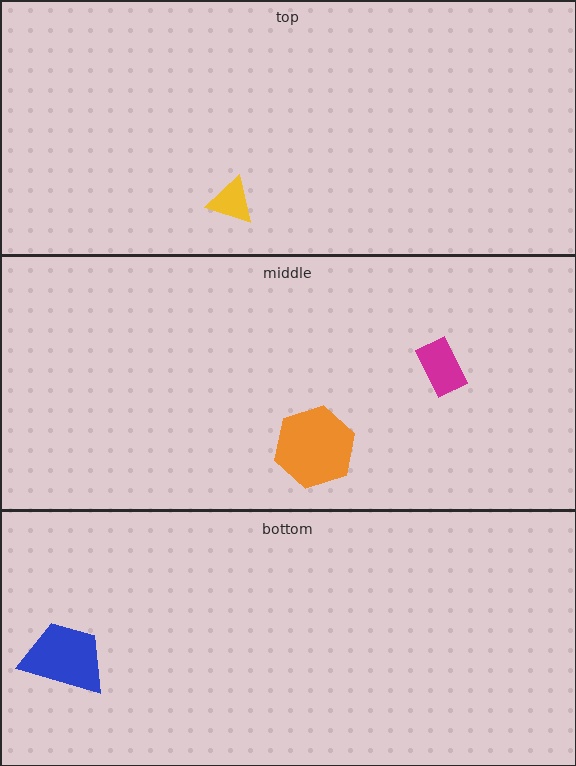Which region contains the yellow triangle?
The top region.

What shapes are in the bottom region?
The blue trapezoid.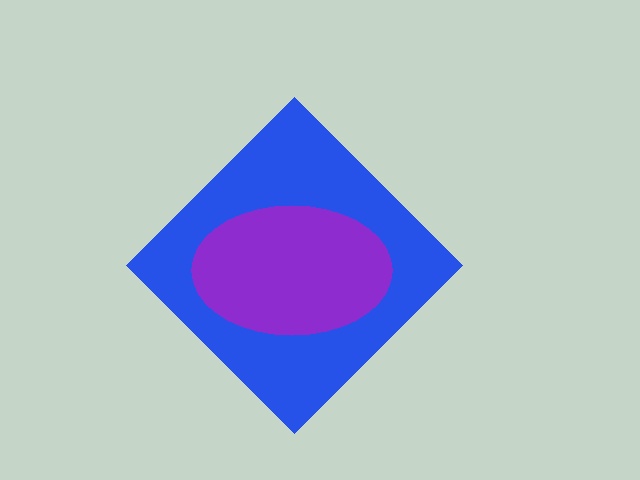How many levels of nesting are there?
2.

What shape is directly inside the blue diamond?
The purple ellipse.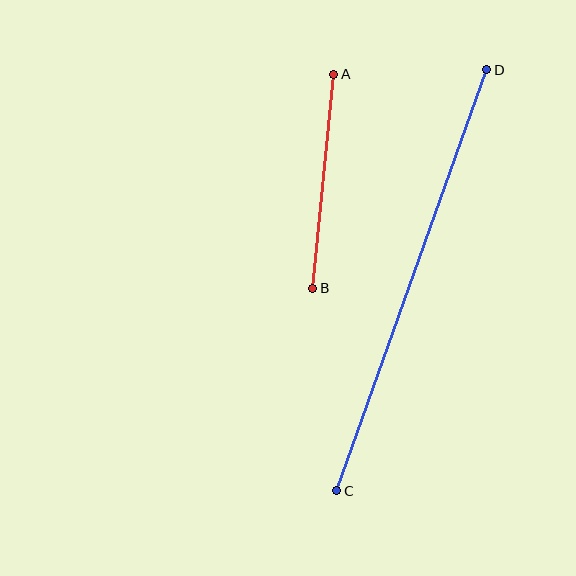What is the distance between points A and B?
The distance is approximately 215 pixels.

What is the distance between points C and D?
The distance is approximately 447 pixels.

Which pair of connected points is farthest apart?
Points C and D are farthest apart.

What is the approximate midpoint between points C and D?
The midpoint is at approximately (412, 280) pixels.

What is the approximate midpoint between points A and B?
The midpoint is at approximately (323, 181) pixels.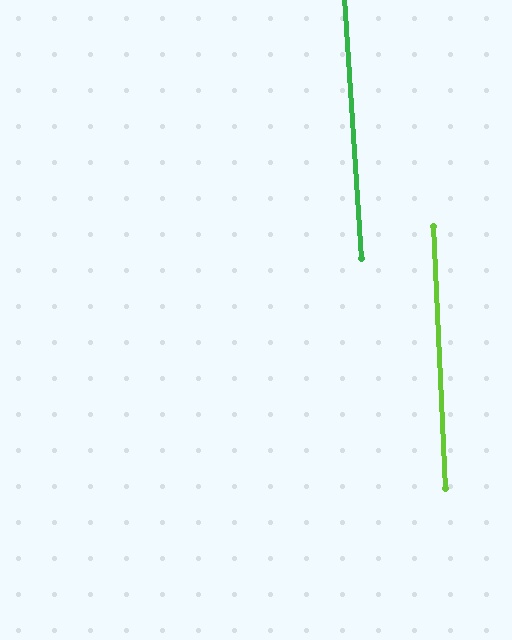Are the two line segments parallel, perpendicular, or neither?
Parallel — their directions differ by only 1.1°.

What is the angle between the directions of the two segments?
Approximately 1 degree.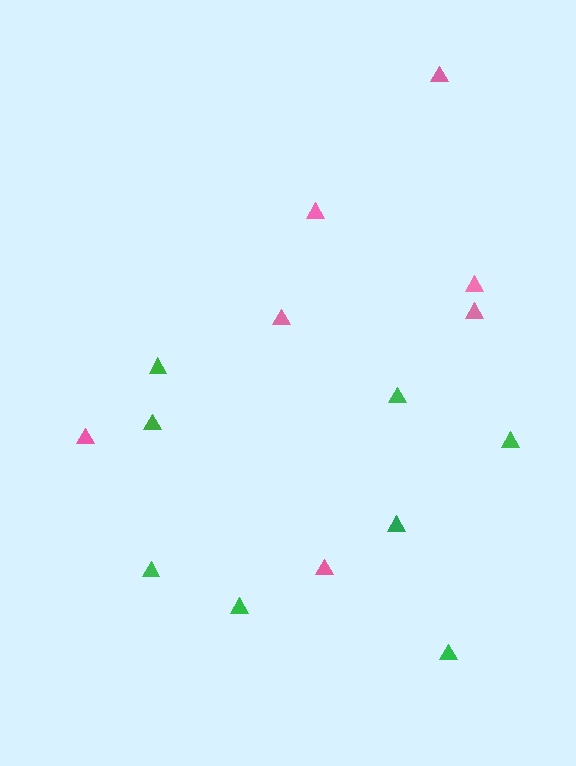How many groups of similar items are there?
There are 2 groups: one group of green triangles (8) and one group of pink triangles (7).